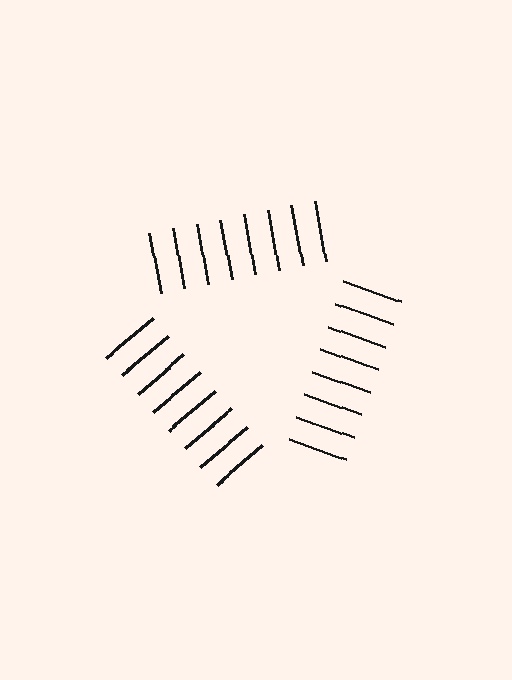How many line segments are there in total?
24 — 8 along each of the 3 edges.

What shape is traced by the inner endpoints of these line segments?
An illusory triangle — the line segments terminate on its edges but no continuous stroke is drawn.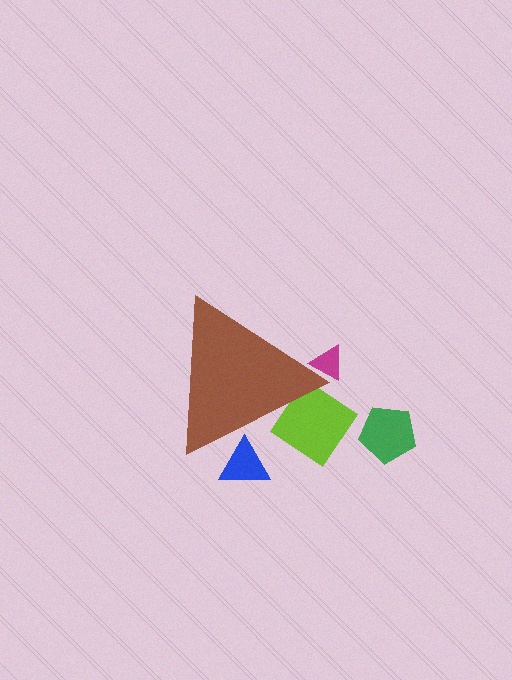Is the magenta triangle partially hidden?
Yes, the magenta triangle is partially hidden behind the brown triangle.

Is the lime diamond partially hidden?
Yes, the lime diamond is partially hidden behind the brown triangle.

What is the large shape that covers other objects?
A brown triangle.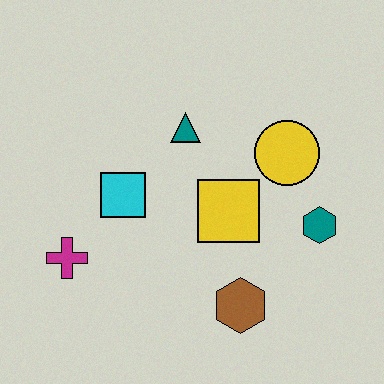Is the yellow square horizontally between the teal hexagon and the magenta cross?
Yes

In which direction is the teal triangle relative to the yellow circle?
The teal triangle is to the left of the yellow circle.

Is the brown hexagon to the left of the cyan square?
No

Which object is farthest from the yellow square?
The magenta cross is farthest from the yellow square.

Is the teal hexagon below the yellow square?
Yes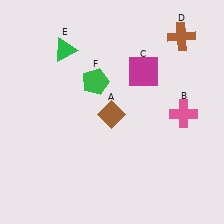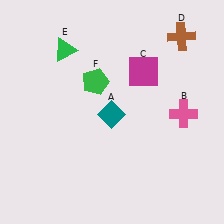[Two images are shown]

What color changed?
The diamond (A) changed from brown in Image 1 to teal in Image 2.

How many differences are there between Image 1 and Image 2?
There is 1 difference between the two images.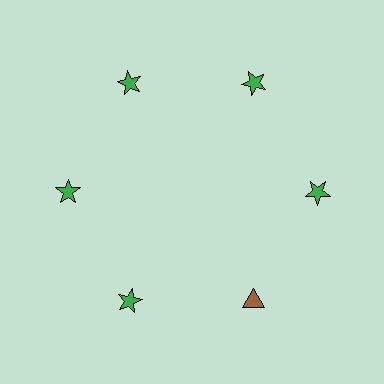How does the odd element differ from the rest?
It differs in both color (brown instead of green) and shape (triangle instead of star).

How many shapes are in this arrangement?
There are 6 shapes arranged in a ring pattern.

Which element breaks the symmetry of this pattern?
The brown triangle at roughly the 5 o'clock position breaks the symmetry. All other shapes are green stars.